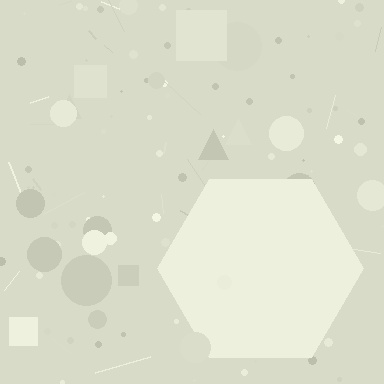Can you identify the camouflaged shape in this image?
The camouflaged shape is a hexagon.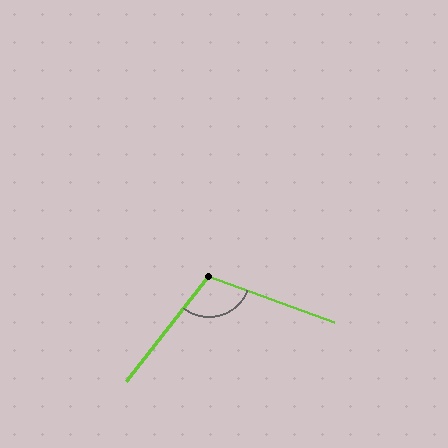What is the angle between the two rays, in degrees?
Approximately 108 degrees.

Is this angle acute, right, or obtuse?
It is obtuse.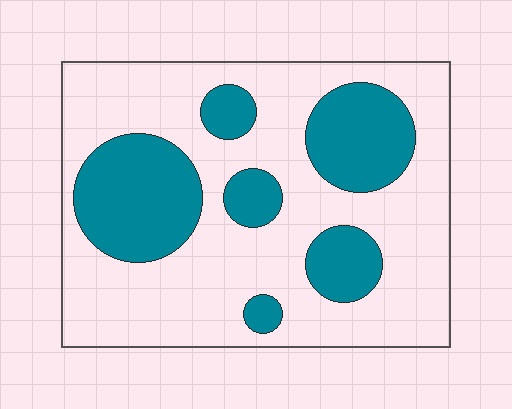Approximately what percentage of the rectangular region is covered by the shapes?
Approximately 30%.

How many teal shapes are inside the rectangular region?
6.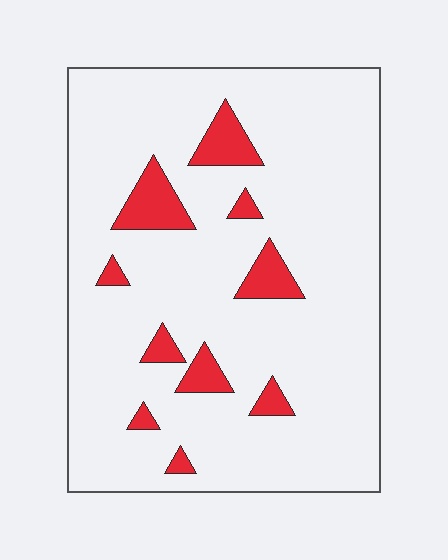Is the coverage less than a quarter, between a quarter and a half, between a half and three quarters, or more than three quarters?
Less than a quarter.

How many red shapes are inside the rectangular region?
10.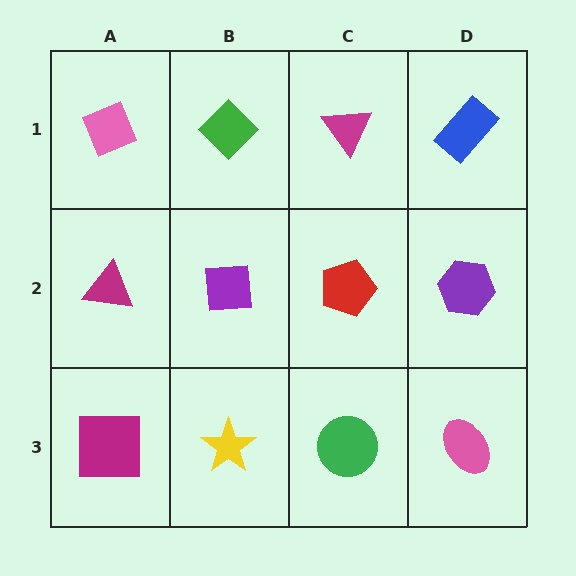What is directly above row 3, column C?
A red pentagon.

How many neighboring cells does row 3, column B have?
3.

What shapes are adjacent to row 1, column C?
A red pentagon (row 2, column C), a green diamond (row 1, column B), a blue rectangle (row 1, column D).